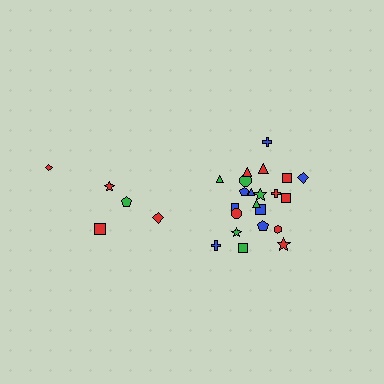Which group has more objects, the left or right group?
The right group.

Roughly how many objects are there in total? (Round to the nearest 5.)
Roughly 25 objects in total.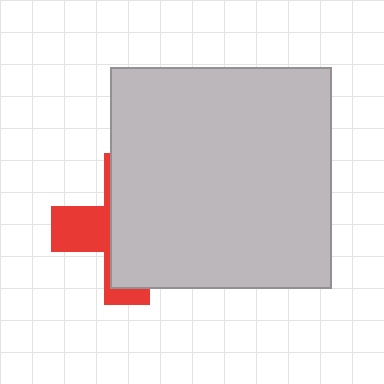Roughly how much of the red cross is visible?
A small part of it is visible (roughly 33%).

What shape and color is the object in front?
The object in front is a light gray square.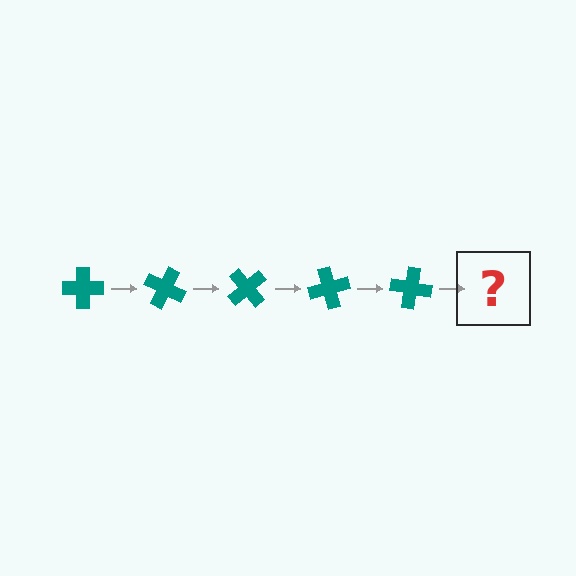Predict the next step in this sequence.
The next step is a teal cross rotated 125 degrees.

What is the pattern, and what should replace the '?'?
The pattern is that the cross rotates 25 degrees each step. The '?' should be a teal cross rotated 125 degrees.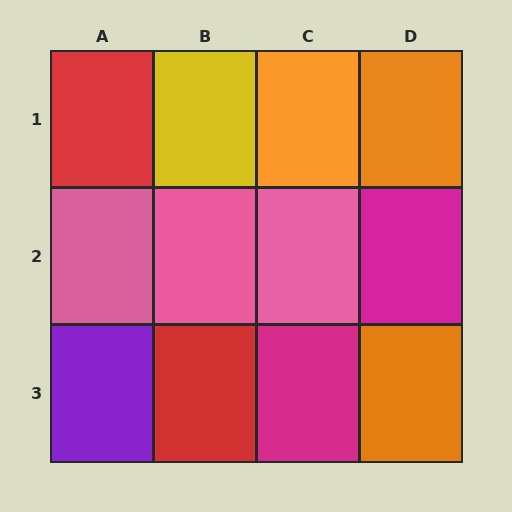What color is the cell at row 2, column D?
Magenta.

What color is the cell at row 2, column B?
Pink.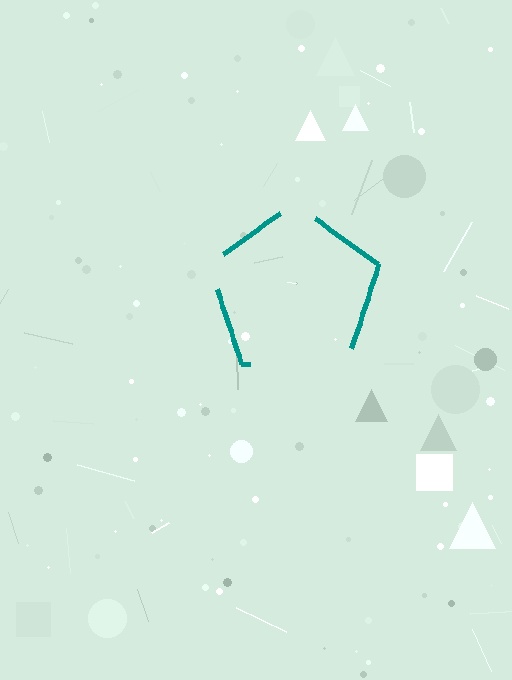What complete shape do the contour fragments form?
The contour fragments form a pentagon.